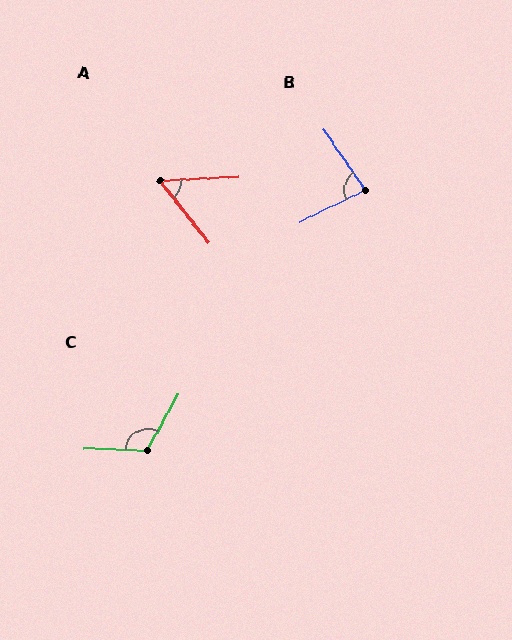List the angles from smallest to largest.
A (54°), B (82°), C (118°).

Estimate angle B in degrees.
Approximately 82 degrees.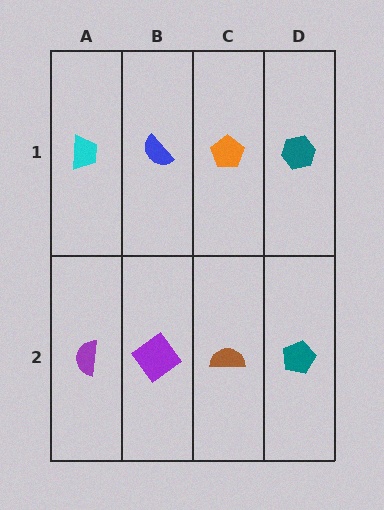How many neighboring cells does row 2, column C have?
3.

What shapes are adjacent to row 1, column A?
A purple semicircle (row 2, column A), a blue semicircle (row 1, column B).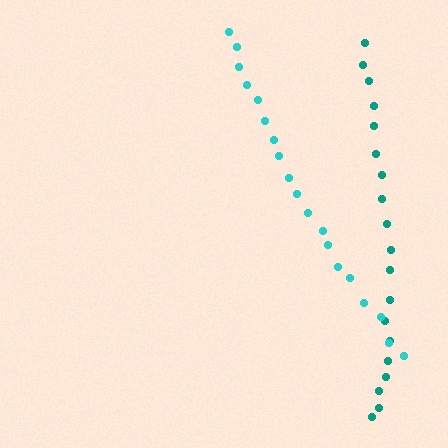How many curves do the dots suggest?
There are 2 distinct paths.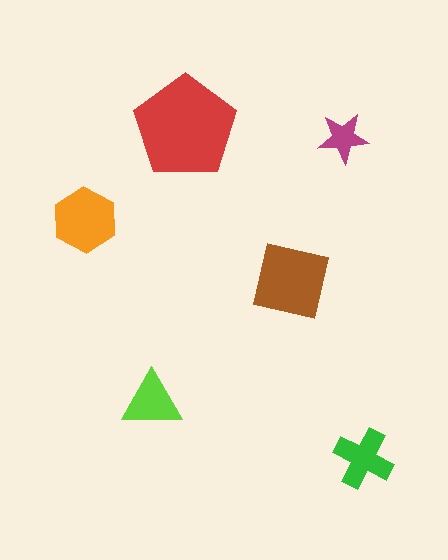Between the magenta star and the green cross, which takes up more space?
The green cross.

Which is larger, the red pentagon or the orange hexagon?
The red pentagon.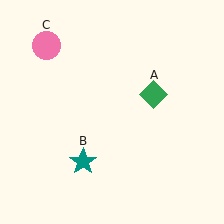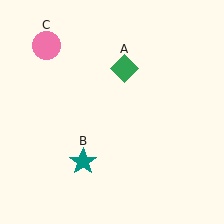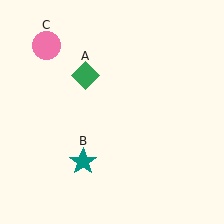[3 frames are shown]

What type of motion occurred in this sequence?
The green diamond (object A) rotated counterclockwise around the center of the scene.